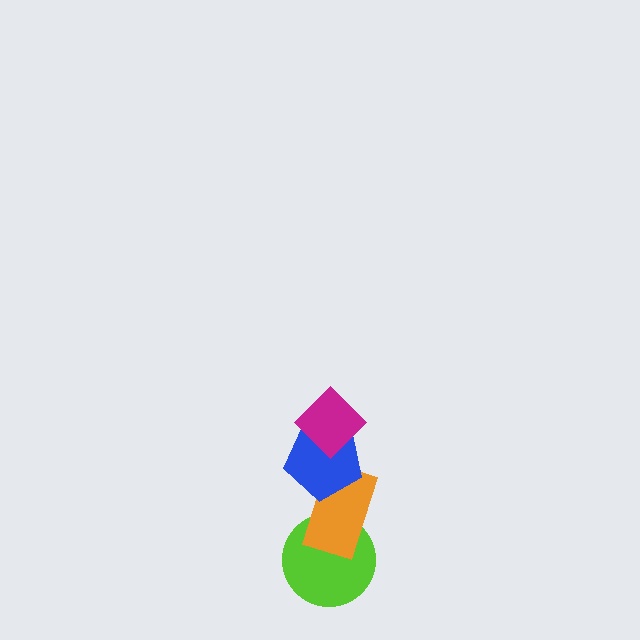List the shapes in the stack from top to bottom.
From top to bottom: the magenta diamond, the blue pentagon, the orange rectangle, the lime circle.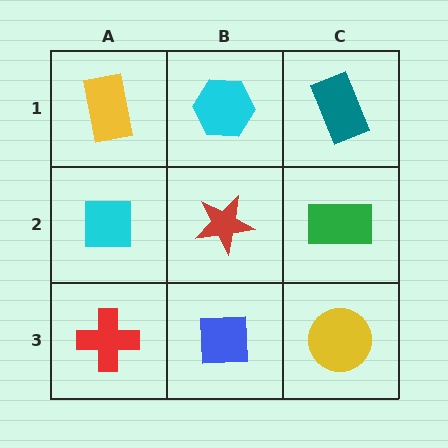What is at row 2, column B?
A red star.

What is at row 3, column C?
A yellow circle.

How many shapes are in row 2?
3 shapes.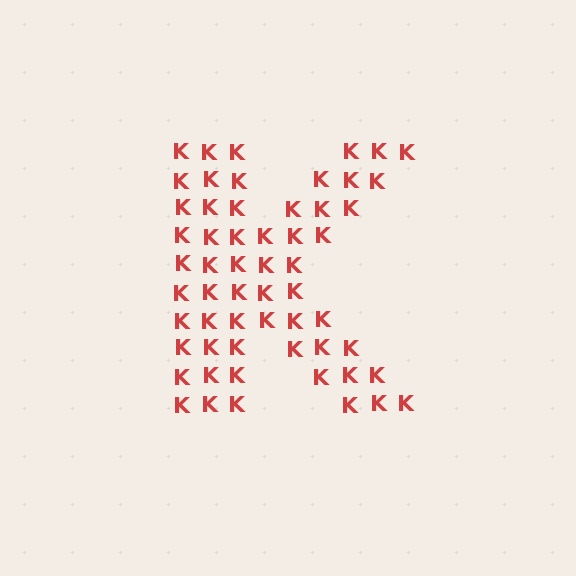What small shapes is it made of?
It is made of small letter K's.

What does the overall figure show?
The overall figure shows the letter K.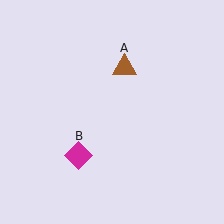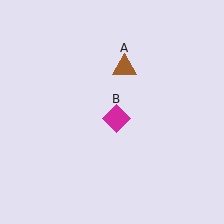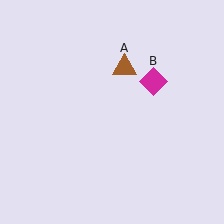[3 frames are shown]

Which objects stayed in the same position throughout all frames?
Brown triangle (object A) remained stationary.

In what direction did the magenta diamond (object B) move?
The magenta diamond (object B) moved up and to the right.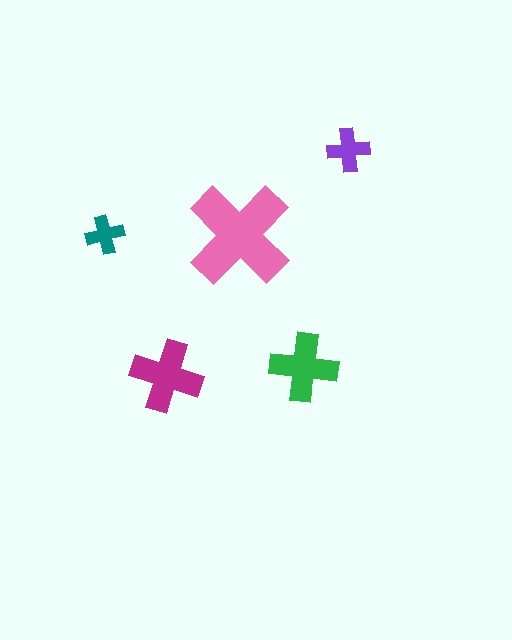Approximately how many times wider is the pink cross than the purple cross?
About 2.5 times wider.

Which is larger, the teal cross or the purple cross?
The purple one.